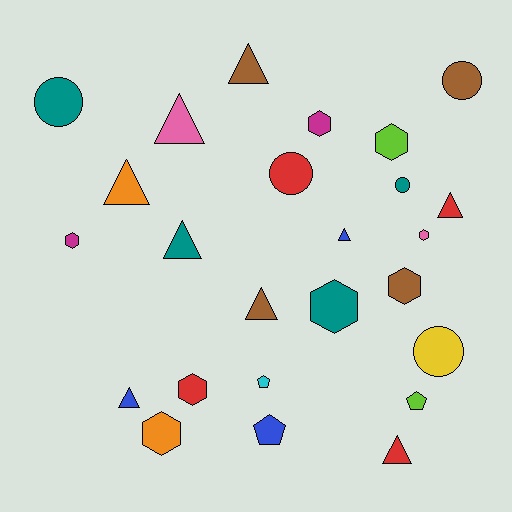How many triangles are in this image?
There are 9 triangles.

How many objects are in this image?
There are 25 objects.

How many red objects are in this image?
There are 4 red objects.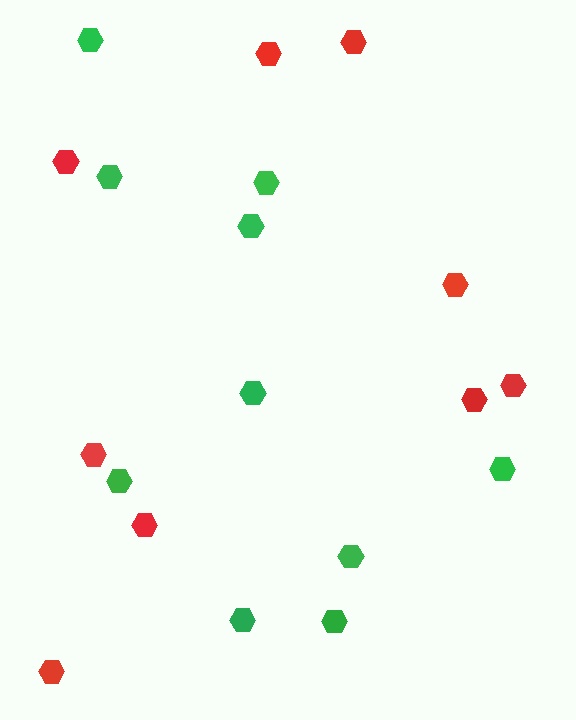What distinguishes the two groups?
There are 2 groups: one group of red hexagons (9) and one group of green hexagons (10).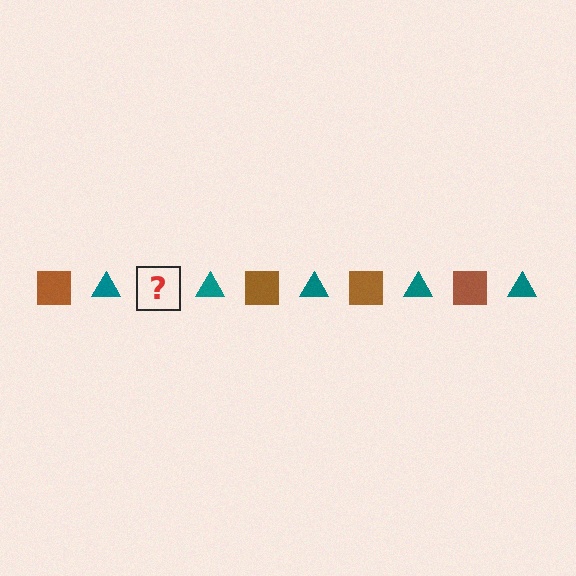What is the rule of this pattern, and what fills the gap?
The rule is that the pattern alternates between brown square and teal triangle. The gap should be filled with a brown square.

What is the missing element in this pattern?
The missing element is a brown square.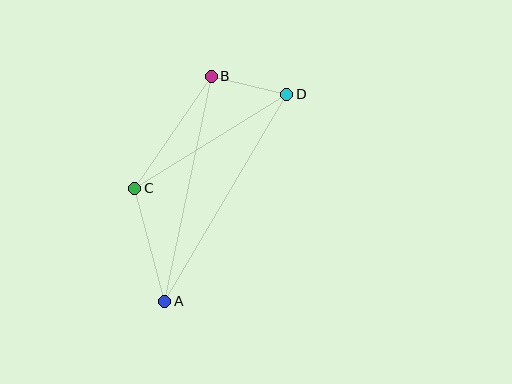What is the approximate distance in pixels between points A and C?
The distance between A and C is approximately 117 pixels.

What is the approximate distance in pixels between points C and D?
The distance between C and D is approximately 179 pixels.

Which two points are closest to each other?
Points B and D are closest to each other.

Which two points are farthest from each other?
Points A and D are farthest from each other.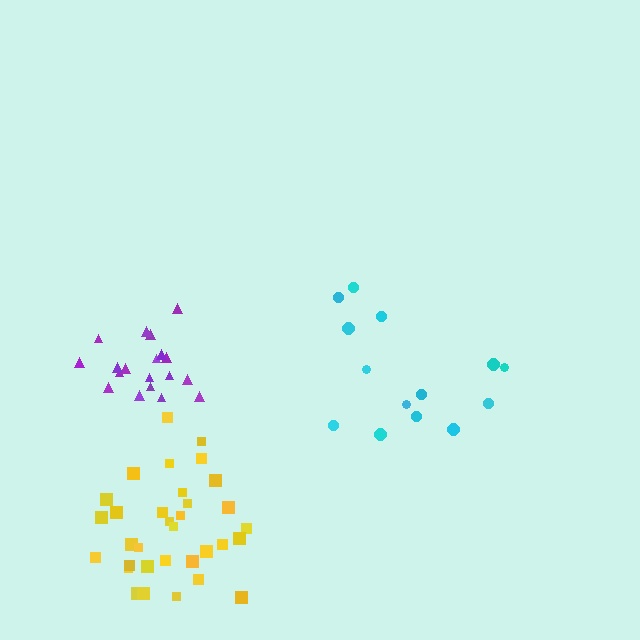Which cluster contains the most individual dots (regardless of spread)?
Yellow (33).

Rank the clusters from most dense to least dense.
purple, yellow, cyan.